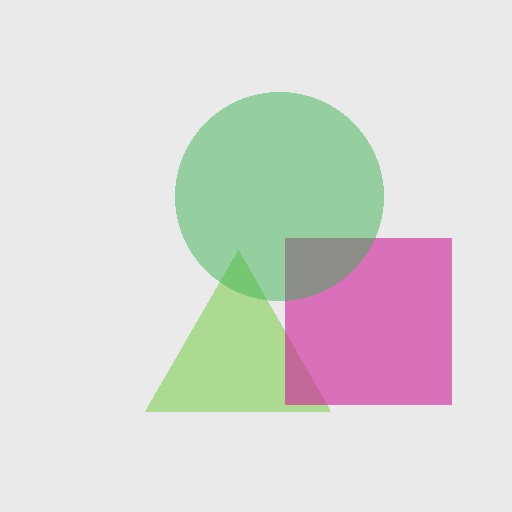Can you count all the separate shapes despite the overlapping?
Yes, there are 3 separate shapes.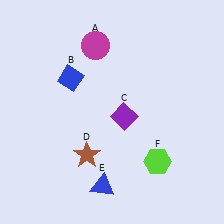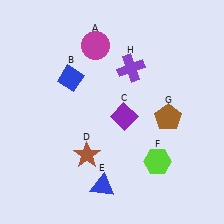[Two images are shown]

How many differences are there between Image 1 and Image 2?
There are 2 differences between the two images.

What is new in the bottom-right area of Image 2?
A brown pentagon (G) was added in the bottom-right area of Image 2.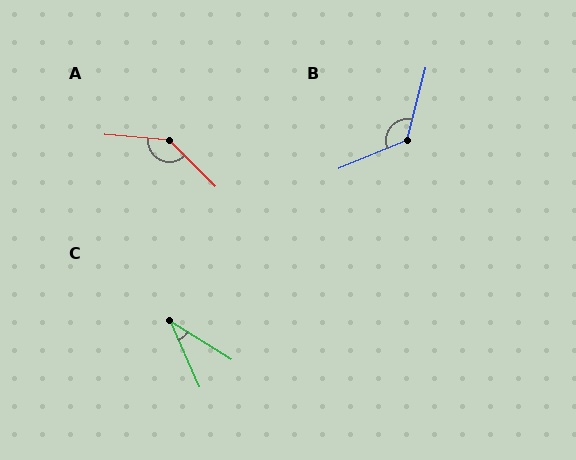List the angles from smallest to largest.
C (34°), B (127°), A (140°).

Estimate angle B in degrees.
Approximately 127 degrees.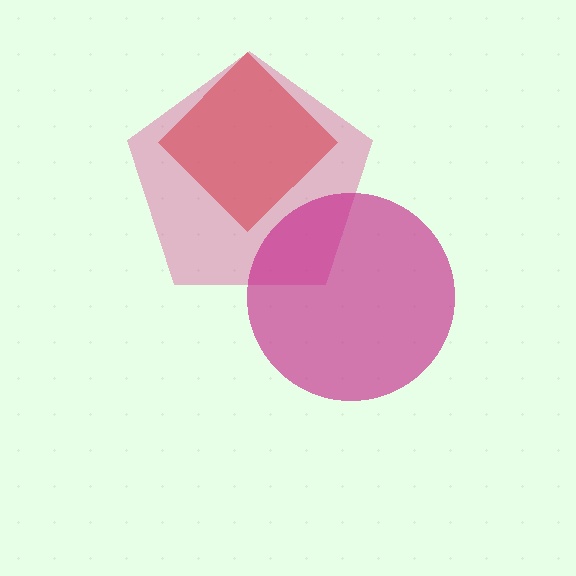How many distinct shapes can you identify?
There are 3 distinct shapes: a red diamond, a pink pentagon, a magenta circle.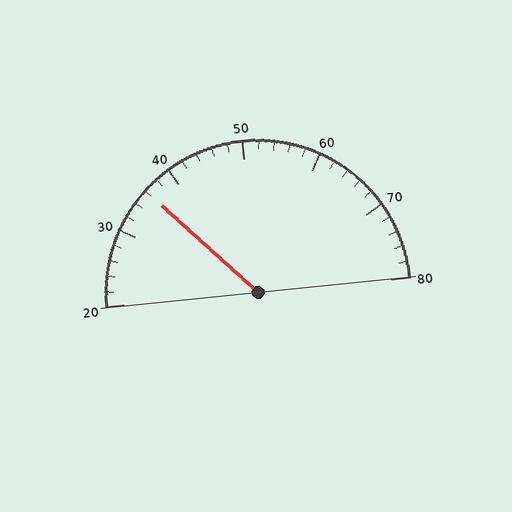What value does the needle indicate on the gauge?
The needle indicates approximately 36.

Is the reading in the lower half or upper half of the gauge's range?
The reading is in the lower half of the range (20 to 80).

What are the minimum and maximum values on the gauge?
The gauge ranges from 20 to 80.